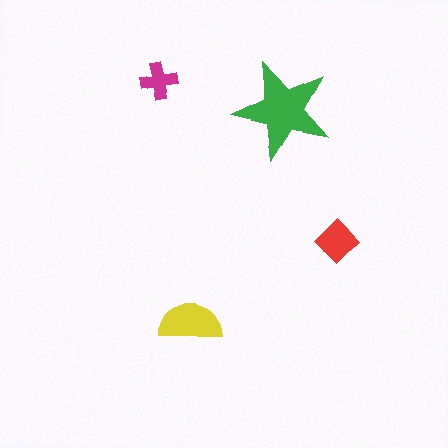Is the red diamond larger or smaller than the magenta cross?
Larger.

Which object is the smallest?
The magenta cross.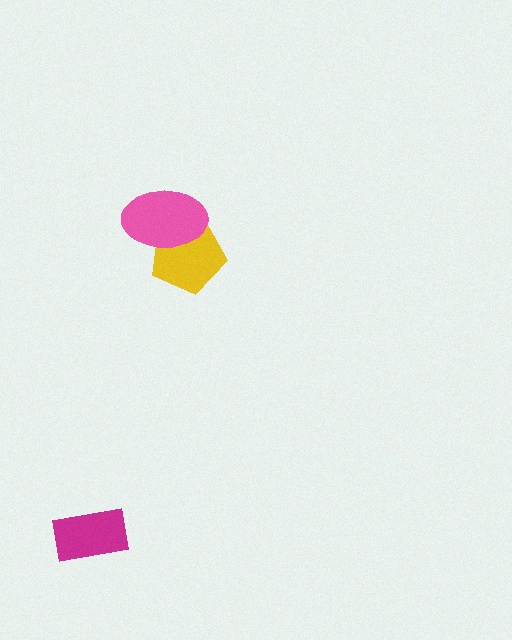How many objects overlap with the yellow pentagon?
1 object overlaps with the yellow pentagon.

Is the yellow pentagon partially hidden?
Yes, it is partially covered by another shape.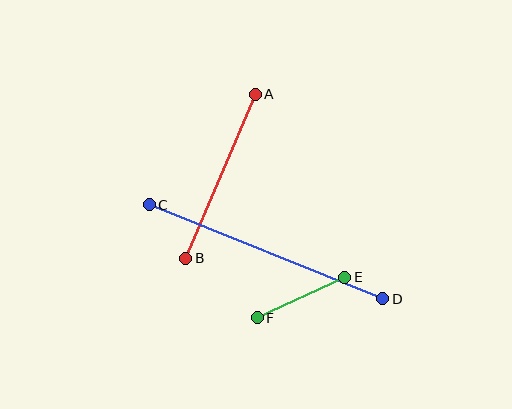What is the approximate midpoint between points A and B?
The midpoint is at approximately (220, 176) pixels.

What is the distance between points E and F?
The distance is approximately 96 pixels.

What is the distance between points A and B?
The distance is approximately 178 pixels.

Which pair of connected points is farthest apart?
Points C and D are farthest apart.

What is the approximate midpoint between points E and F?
The midpoint is at approximately (301, 297) pixels.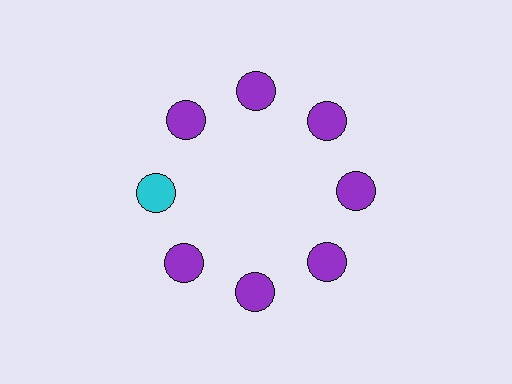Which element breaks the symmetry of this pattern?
The cyan circle at roughly the 9 o'clock position breaks the symmetry. All other shapes are purple circles.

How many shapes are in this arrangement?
There are 8 shapes arranged in a ring pattern.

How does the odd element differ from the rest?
It has a different color: cyan instead of purple.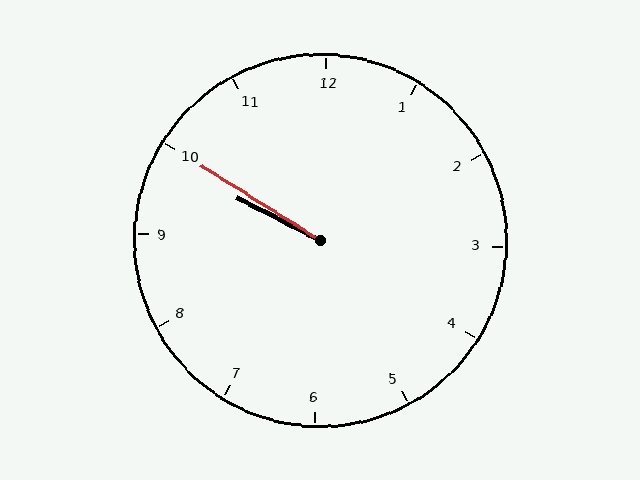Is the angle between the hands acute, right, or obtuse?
It is acute.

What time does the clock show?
9:50.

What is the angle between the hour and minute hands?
Approximately 5 degrees.